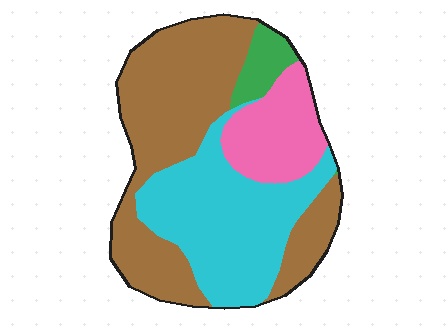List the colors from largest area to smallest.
From largest to smallest: brown, cyan, pink, green.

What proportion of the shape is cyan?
Cyan takes up about one third (1/3) of the shape.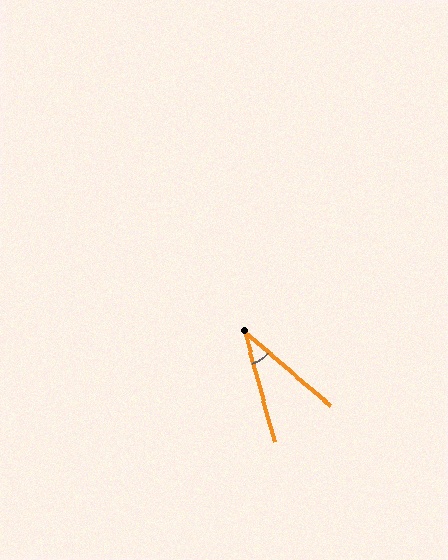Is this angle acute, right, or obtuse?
It is acute.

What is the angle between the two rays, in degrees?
Approximately 34 degrees.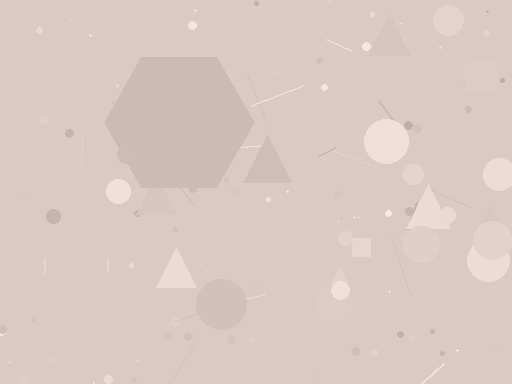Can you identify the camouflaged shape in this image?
The camouflaged shape is a hexagon.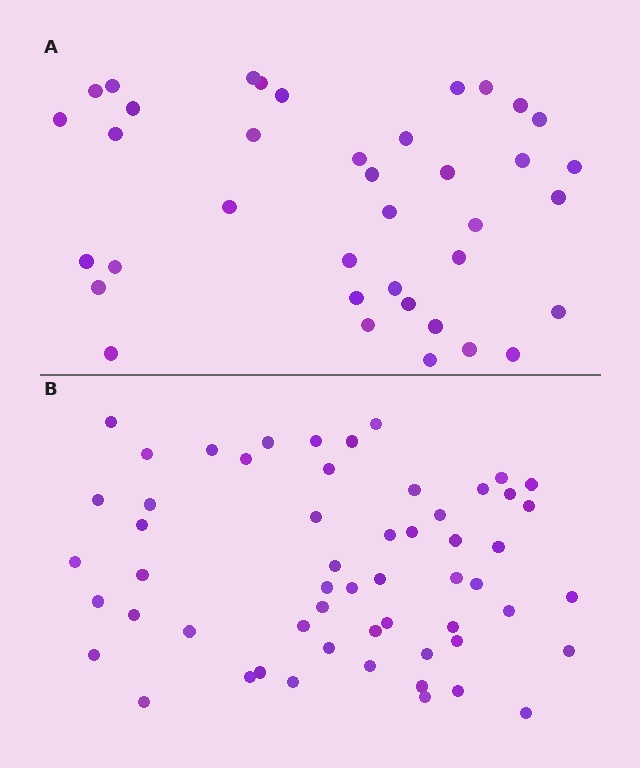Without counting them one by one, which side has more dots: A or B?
Region B (the bottom region) has more dots.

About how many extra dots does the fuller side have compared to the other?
Region B has approximately 20 more dots than region A.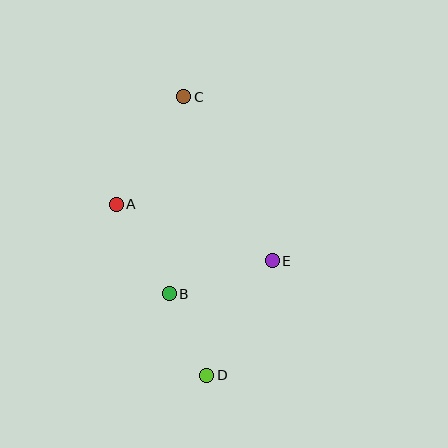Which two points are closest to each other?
Points B and D are closest to each other.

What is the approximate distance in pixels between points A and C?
The distance between A and C is approximately 127 pixels.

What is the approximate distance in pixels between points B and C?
The distance between B and C is approximately 197 pixels.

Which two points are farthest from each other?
Points C and D are farthest from each other.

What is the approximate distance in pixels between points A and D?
The distance between A and D is approximately 194 pixels.